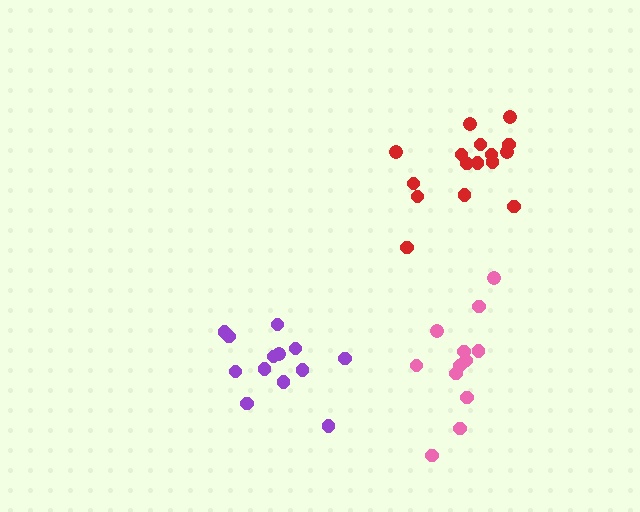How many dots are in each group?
Group 1: 12 dots, Group 2: 16 dots, Group 3: 13 dots (41 total).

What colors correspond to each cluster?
The clusters are colored: pink, red, purple.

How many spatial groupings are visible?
There are 3 spatial groupings.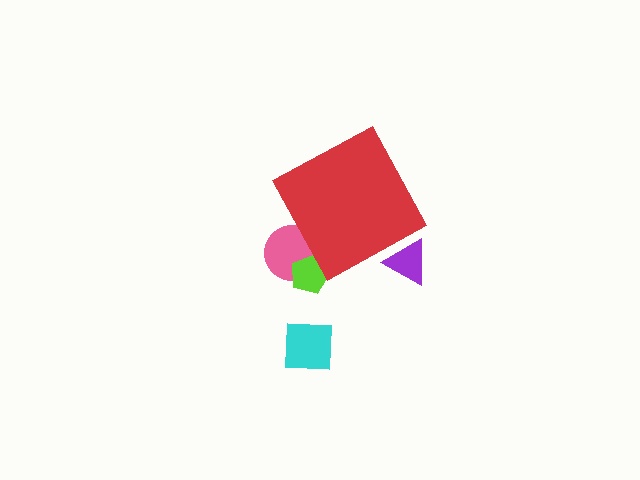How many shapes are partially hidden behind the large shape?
3 shapes are partially hidden.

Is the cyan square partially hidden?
No, the cyan square is fully visible.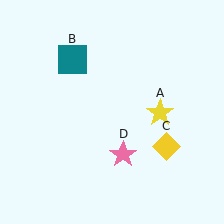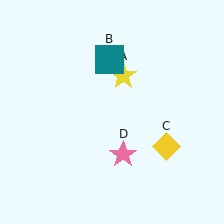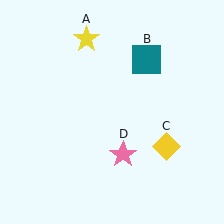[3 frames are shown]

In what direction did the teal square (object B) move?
The teal square (object B) moved right.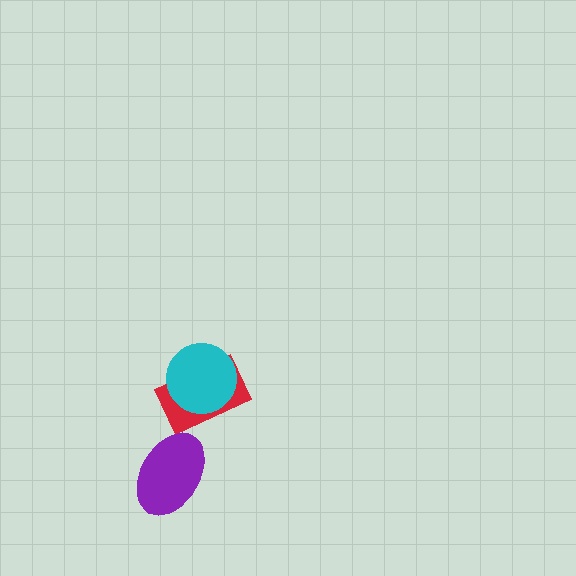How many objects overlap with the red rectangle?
1 object overlaps with the red rectangle.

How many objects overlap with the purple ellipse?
0 objects overlap with the purple ellipse.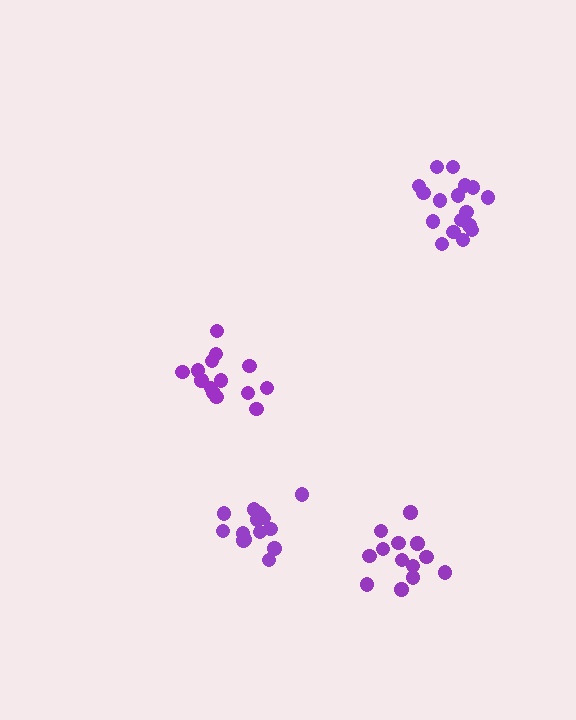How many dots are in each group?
Group 1: 14 dots, Group 2: 18 dots, Group 3: 14 dots, Group 4: 13 dots (59 total).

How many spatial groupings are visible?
There are 4 spatial groupings.